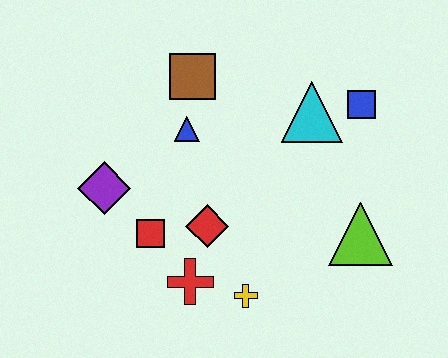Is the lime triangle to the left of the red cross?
No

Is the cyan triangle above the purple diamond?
Yes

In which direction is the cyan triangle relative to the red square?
The cyan triangle is to the right of the red square.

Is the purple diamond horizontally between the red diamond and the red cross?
No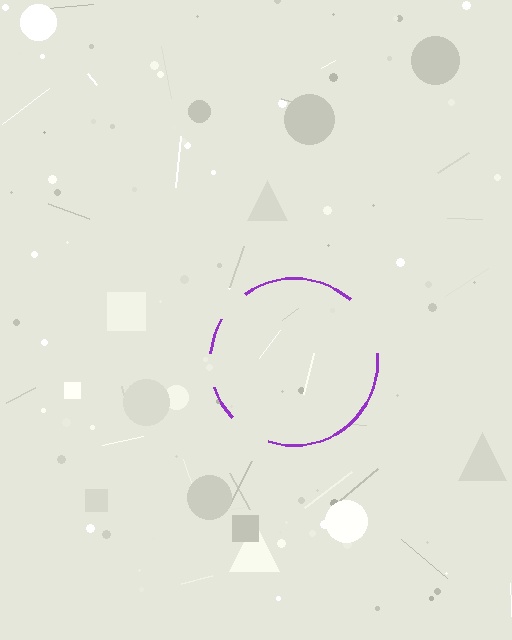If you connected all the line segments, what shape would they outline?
They would outline a circle.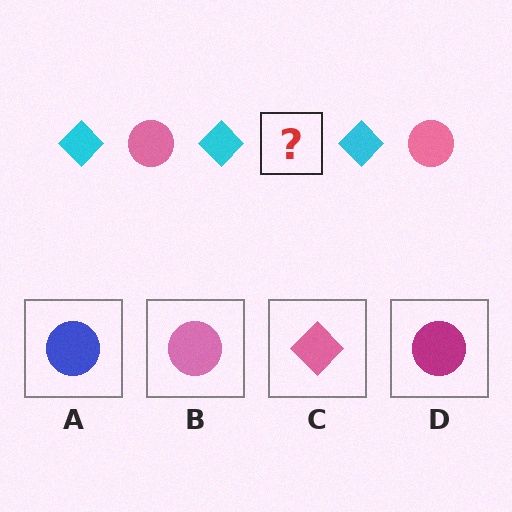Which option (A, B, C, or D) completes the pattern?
B.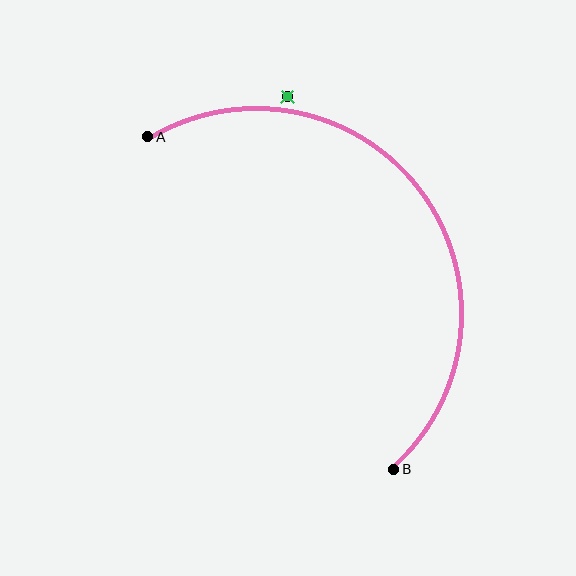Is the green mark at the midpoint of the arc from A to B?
No — the green mark does not lie on the arc at all. It sits slightly outside the curve.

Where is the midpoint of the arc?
The arc midpoint is the point on the curve farthest from the straight line joining A and B. It sits above and to the right of that line.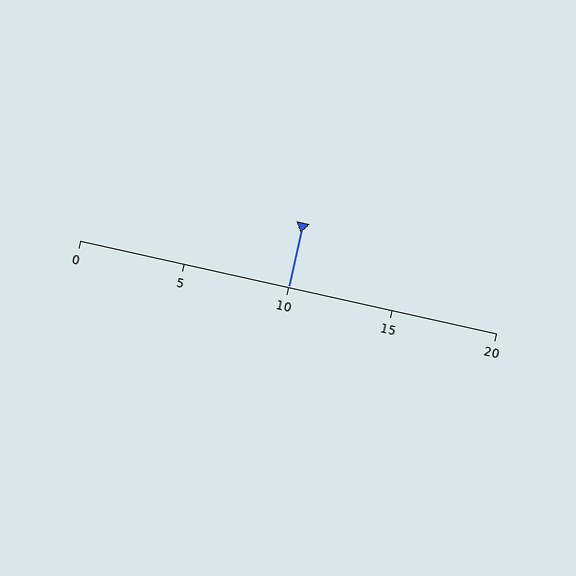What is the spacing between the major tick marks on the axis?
The major ticks are spaced 5 apart.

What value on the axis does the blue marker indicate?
The marker indicates approximately 10.